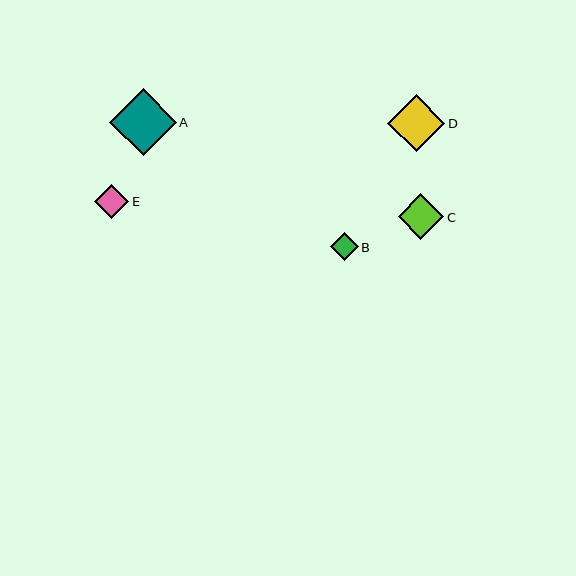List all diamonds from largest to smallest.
From largest to smallest: A, D, C, E, B.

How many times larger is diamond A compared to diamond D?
Diamond A is approximately 1.2 times the size of diamond D.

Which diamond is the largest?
Diamond A is the largest with a size of approximately 67 pixels.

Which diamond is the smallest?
Diamond B is the smallest with a size of approximately 28 pixels.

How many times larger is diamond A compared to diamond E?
Diamond A is approximately 1.9 times the size of diamond E.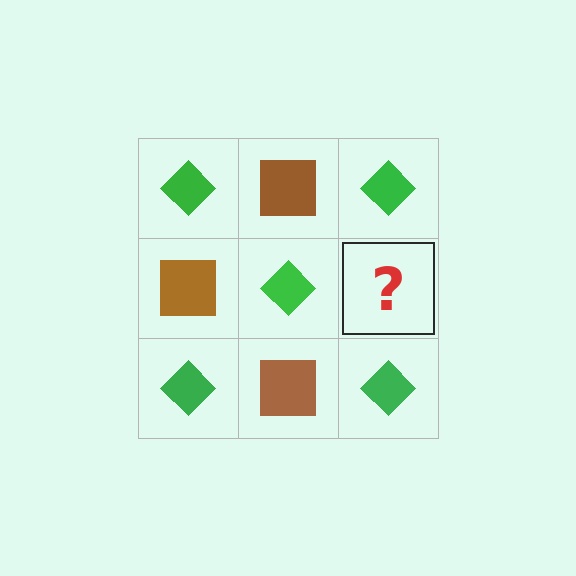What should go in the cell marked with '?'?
The missing cell should contain a brown square.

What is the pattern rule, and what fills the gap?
The rule is that it alternates green diamond and brown square in a checkerboard pattern. The gap should be filled with a brown square.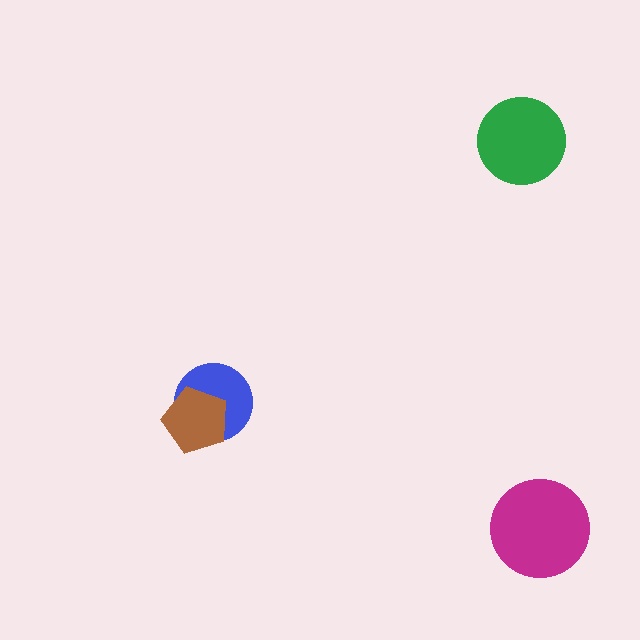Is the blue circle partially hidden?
Yes, it is partially covered by another shape.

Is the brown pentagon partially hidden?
No, no other shape covers it.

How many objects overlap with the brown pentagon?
1 object overlaps with the brown pentagon.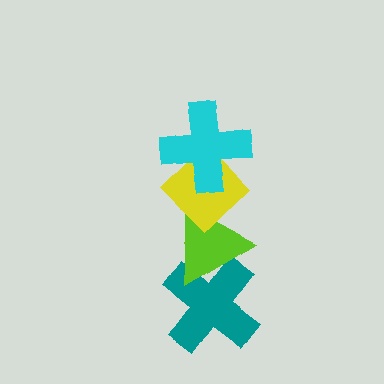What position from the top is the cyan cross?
The cyan cross is 1st from the top.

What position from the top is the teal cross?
The teal cross is 4th from the top.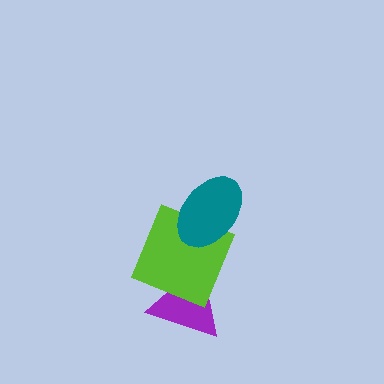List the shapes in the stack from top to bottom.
From top to bottom: the teal ellipse, the lime square, the purple triangle.